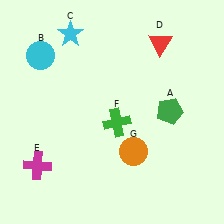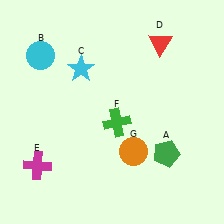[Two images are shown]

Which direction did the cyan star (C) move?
The cyan star (C) moved down.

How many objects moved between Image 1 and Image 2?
2 objects moved between the two images.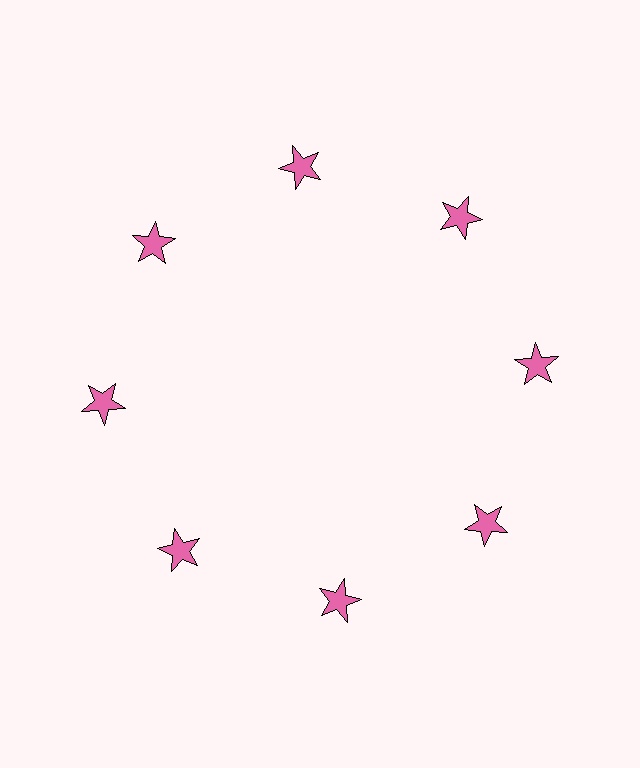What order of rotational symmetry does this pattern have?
This pattern has 8-fold rotational symmetry.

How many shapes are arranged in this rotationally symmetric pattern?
There are 8 shapes, arranged in 8 groups of 1.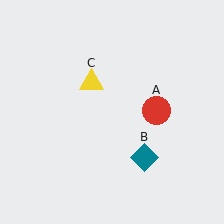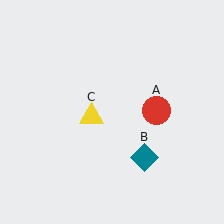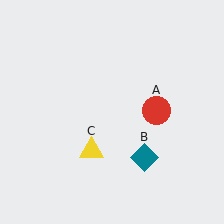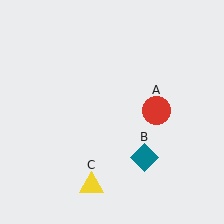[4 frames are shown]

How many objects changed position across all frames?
1 object changed position: yellow triangle (object C).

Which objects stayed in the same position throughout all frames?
Red circle (object A) and teal diamond (object B) remained stationary.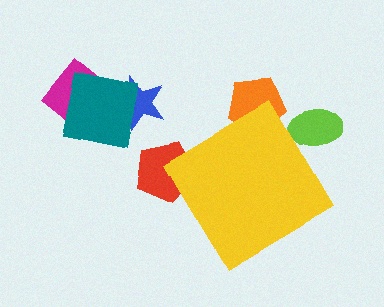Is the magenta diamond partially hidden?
No, the magenta diamond is fully visible.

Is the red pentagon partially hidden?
Yes, the red pentagon is partially hidden behind the yellow diamond.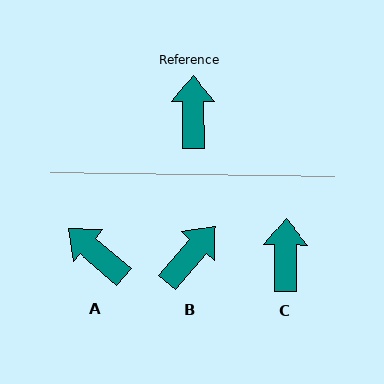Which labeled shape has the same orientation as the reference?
C.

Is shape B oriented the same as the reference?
No, it is off by about 41 degrees.